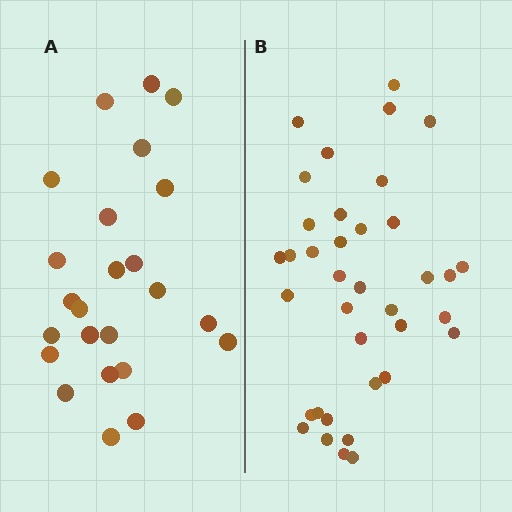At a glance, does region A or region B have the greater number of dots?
Region B (the right region) has more dots.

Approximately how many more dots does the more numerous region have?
Region B has approximately 15 more dots than region A.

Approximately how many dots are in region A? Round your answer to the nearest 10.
About 20 dots. (The exact count is 24, which rounds to 20.)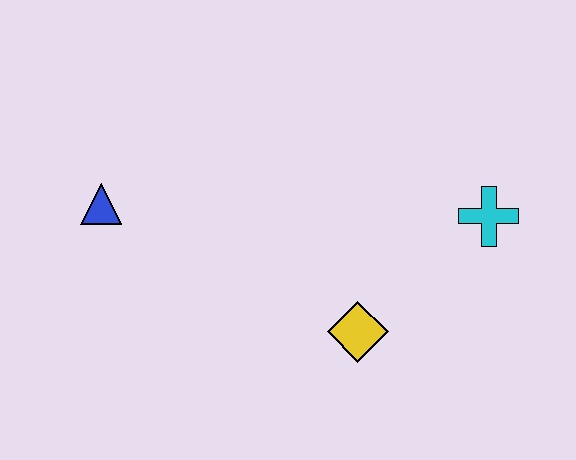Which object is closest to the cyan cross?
The yellow diamond is closest to the cyan cross.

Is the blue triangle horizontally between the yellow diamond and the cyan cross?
No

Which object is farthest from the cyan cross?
The blue triangle is farthest from the cyan cross.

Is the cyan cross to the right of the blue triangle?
Yes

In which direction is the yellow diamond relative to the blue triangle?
The yellow diamond is to the right of the blue triangle.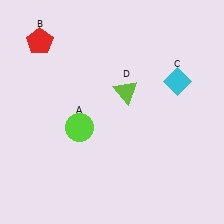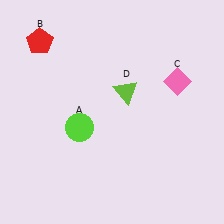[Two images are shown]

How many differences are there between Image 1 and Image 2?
There is 1 difference between the two images.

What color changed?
The diamond (C) changed from cyan in Image 1 to pink in Image 2.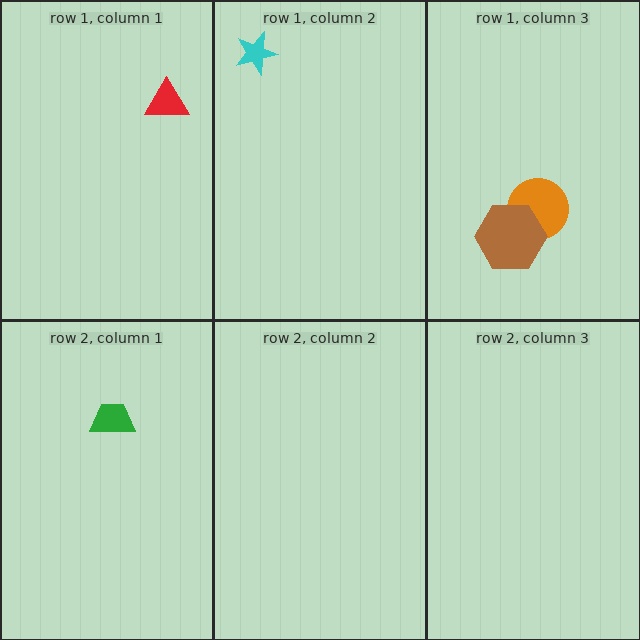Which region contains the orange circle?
The row 1, column 3 region.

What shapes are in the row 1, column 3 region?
The orange circle, the brown hexagon.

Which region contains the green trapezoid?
The row 2, column 1 region.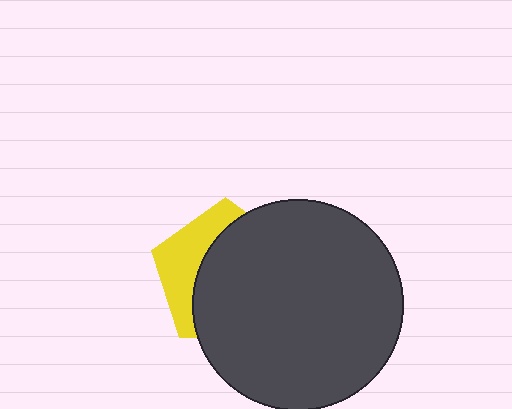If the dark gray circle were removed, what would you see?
You would see the complete yellow pentagon.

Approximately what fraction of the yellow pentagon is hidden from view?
Roughly 67% of the yellow pentagon is hidden behind the dark gray circle.